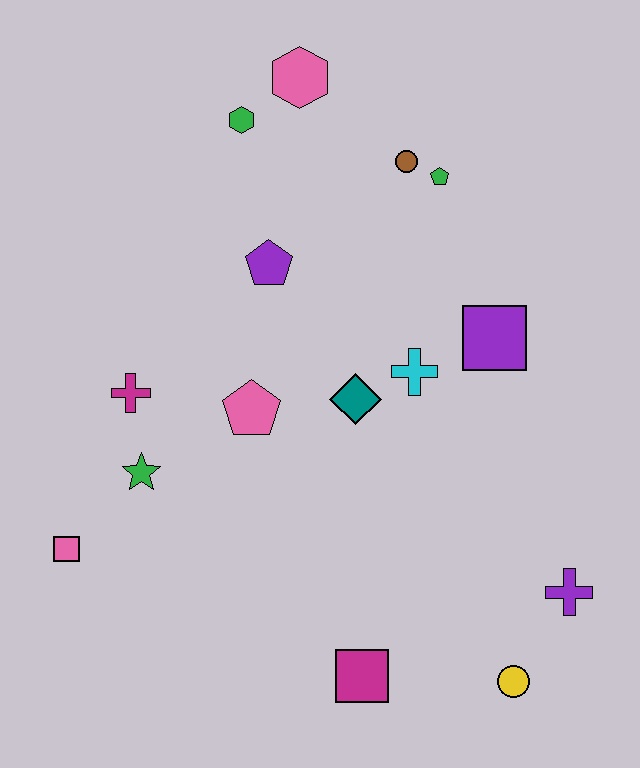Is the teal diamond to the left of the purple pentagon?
No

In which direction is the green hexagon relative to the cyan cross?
The green hexagon is above the cyan cross.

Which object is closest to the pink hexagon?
The green hexagon is closest to the pink hexagon.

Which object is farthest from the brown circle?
The yellow circle is farthest from the brown circle.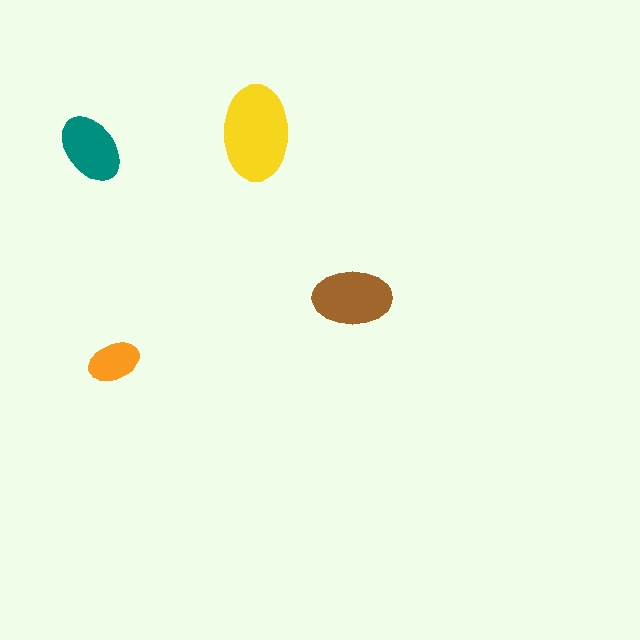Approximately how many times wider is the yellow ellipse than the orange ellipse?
About 2 times wider.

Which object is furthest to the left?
The teal ellipse is leftmost.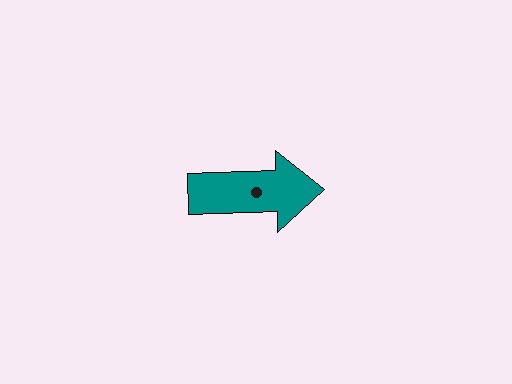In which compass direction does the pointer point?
East.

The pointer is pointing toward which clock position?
Roughly 3 o'clock.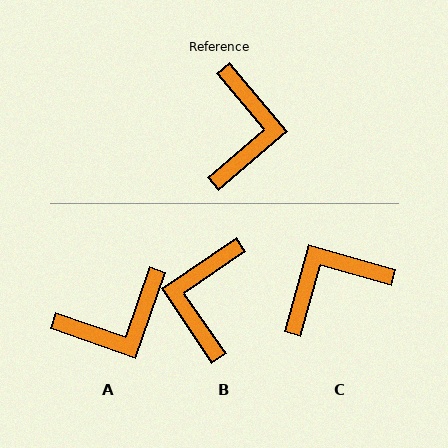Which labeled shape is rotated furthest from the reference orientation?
B, about 174 degrees away.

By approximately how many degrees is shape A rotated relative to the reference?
Approximately 59 degrees clockwise.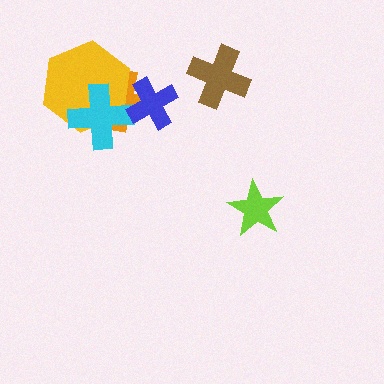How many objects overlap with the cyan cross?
2 objects overlap with the cyan cross.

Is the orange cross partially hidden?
Yes, it is partially covered by another shape.